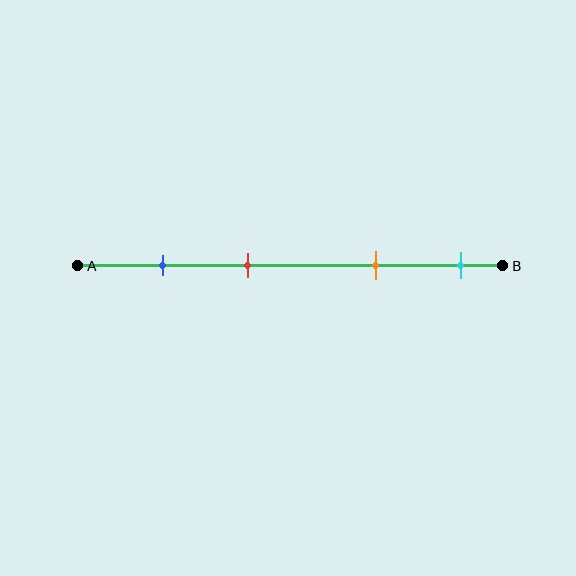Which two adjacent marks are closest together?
The blue and red marks are the closest adjacent pair.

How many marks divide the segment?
There are 4 marks dividing the segment.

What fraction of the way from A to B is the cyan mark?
The cyan mark is approximately 90% (0.9) of the way from A to B.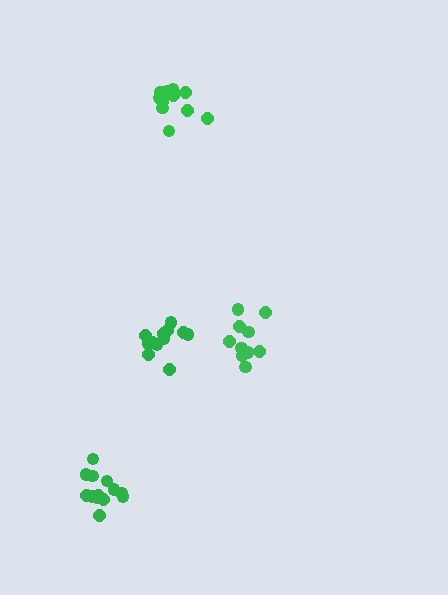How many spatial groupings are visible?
There are 4 spatial groupings.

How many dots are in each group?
Group 1: 12 dots, Group 2: 12 dots, Group 3: 10 dots, Group 4: 13 dots (47 total).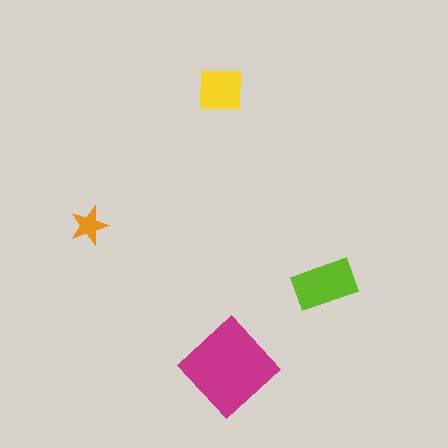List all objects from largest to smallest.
The magenta diamond, the lime rectangle, the yellow square, the orange star.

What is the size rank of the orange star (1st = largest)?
4th.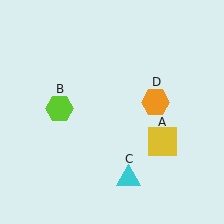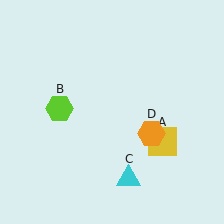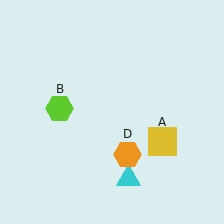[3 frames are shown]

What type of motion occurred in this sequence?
The orange hexagon (object D) rotated clockwise around the center of the scene.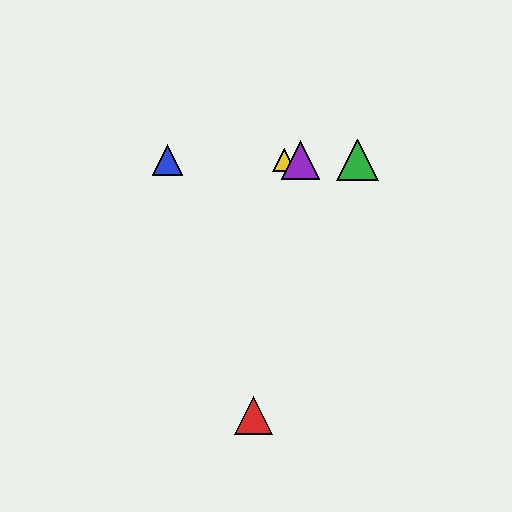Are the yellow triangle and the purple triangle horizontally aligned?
Yes, both are at y≈160.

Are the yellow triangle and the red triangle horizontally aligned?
No, the yellow triangle is at y≈160 and the red triangle is at y≈416.